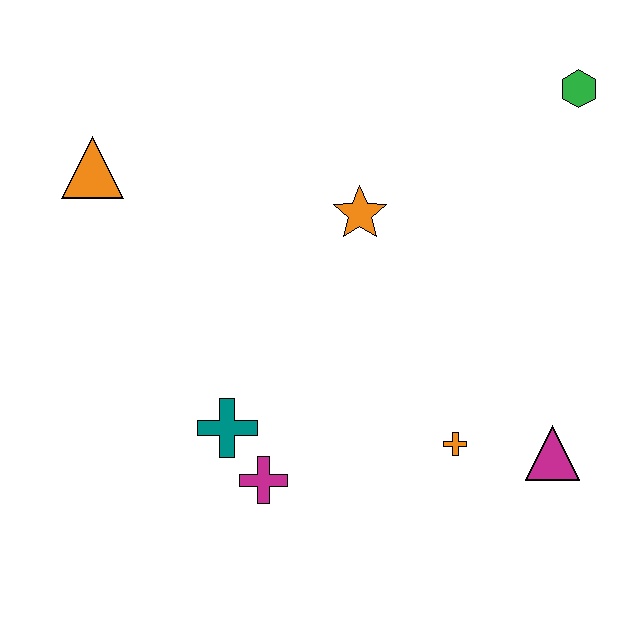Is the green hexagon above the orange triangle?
Yes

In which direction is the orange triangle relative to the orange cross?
The orange triangle is to the left of the orange cross.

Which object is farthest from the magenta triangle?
The orange triangle is farthest from the magenta triangle.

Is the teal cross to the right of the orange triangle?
Yes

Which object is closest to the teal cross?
The magenta cross is closest to the teal cross.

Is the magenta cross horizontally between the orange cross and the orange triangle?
Yes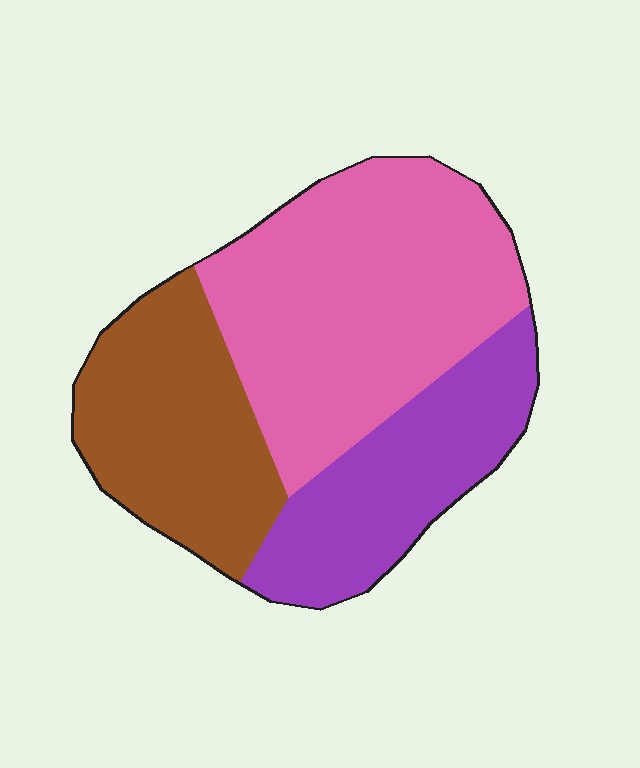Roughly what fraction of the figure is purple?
Purple takes up between a sixth and a third of the figure.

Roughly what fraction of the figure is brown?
Brown takes up between a sixth and a third of the figure.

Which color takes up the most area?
Pink, at roughly 45%.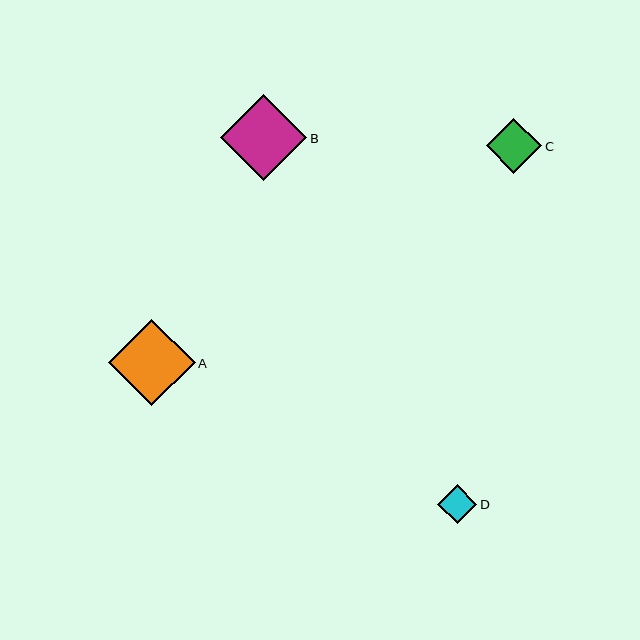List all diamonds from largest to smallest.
From largest to smallest: A, B, C, D.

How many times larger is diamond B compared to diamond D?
Diamond B is approximately 2.2 times the size of diamond D.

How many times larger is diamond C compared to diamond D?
Diamond C is approximately 1.4 times the size of diamond D.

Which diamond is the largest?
Diamond A is the largest with a size of approximately 86 pixels.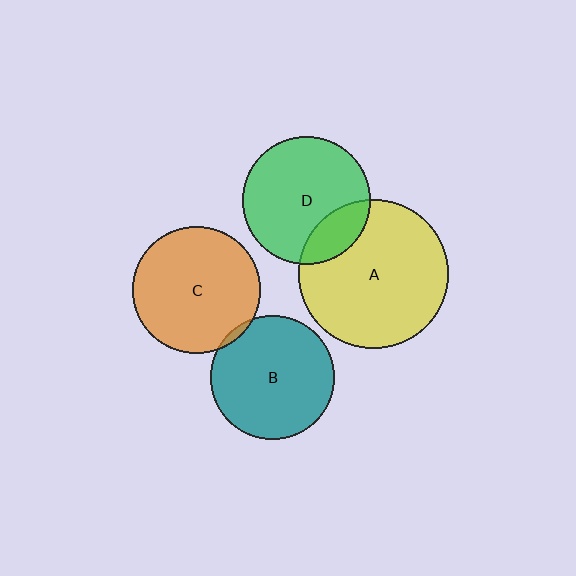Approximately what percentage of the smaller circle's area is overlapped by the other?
Approximately 20%.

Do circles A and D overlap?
Yes.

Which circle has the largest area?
Circle A (yellow).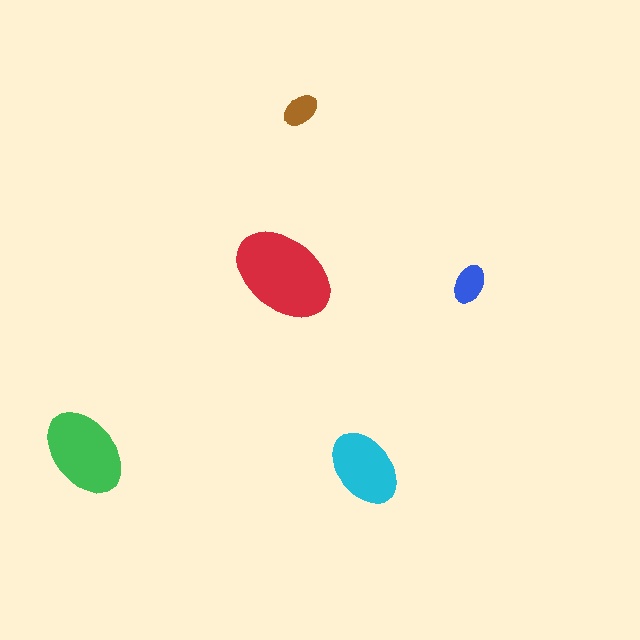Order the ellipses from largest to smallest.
the red one, the green one, the cyan one, the blue one, the brown one.